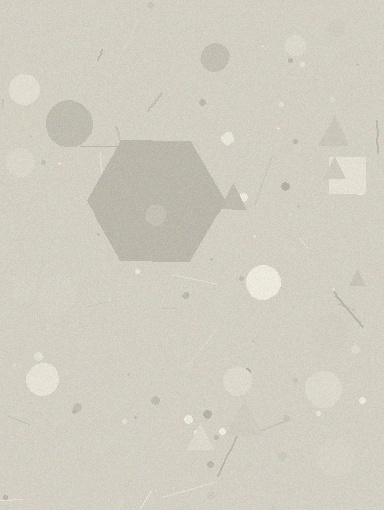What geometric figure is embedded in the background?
A hexagon is embedded in the background.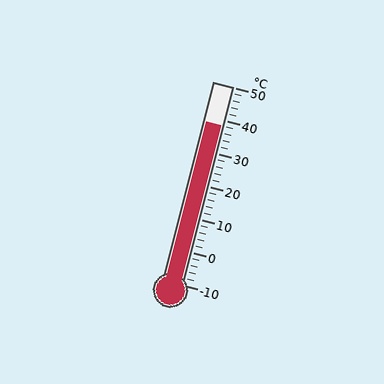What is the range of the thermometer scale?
The thermometer scale ranges from -10°C to 50°C.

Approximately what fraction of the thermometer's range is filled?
The thermometer is filled to approximately 80% of its range.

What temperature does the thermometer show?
The thermometer shows approximately 38°C.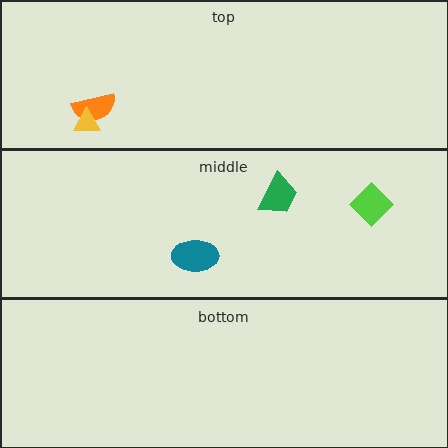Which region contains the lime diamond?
The middle region.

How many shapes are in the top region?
2.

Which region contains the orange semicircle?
The top region.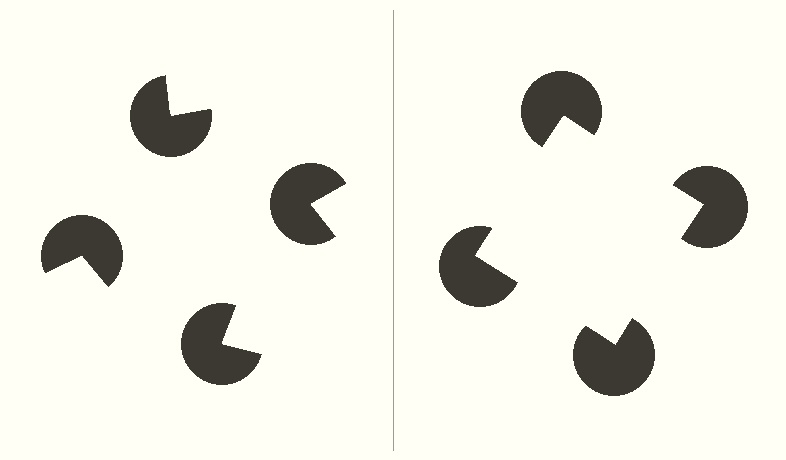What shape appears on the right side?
An illusory square.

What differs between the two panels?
The pac-man discs are positioned identically on both sides; only the wedge orientations differ. On the right they align to a square; on the left they are misaligned.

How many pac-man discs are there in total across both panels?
8 — 4 on each side.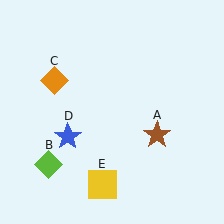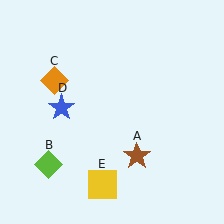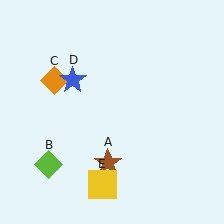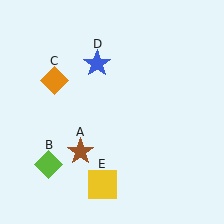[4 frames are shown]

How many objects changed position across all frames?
2 objects changed position: brown star (object A), blue star (object D).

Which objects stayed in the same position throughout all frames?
Lime diamond (object B) and orange diamond (object C) and yellow square (object E) remained stationary.